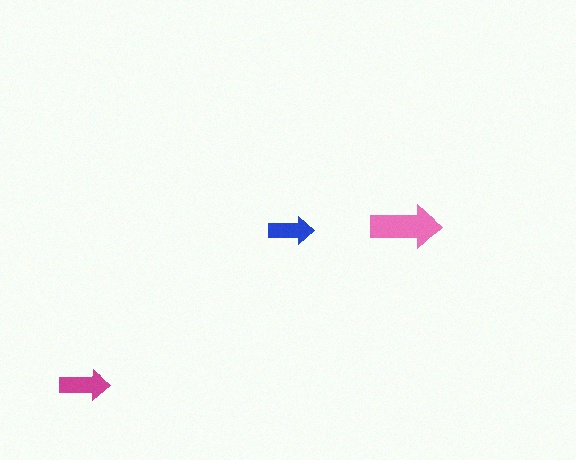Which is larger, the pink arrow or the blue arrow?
The pink one.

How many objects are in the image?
There are 3 objects in the image.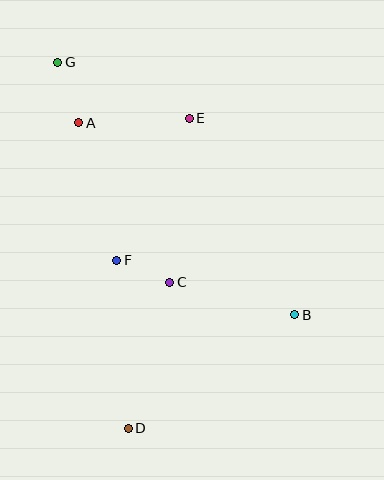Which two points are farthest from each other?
Points D and G are farthest from each other.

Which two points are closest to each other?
Points C and F are closest to each other.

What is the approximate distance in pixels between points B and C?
The distance between B and C is approximately 129 pixels.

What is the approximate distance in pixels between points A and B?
The distance between A and B is approximately 289 pixels.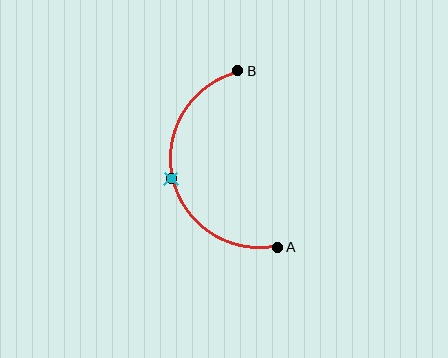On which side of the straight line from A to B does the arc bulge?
The arc bulges to the left of the straight line connecting A and B.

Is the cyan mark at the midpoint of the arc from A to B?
Yes. The cyan mark lies on the arc at equal arc-length from both A and B — it is the arc midpoint.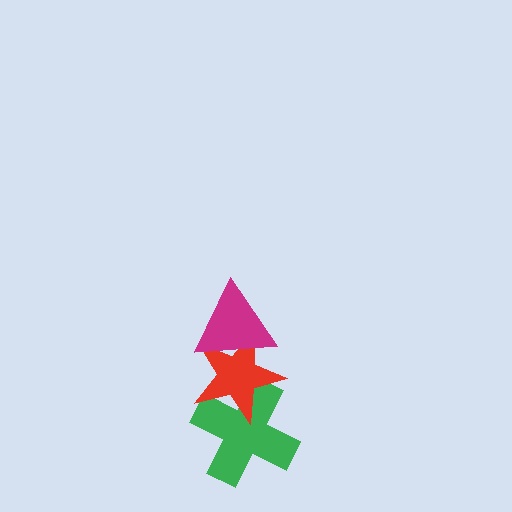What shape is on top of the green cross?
The red star is on top of the green cross.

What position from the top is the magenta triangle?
The magenta triangle is 1st from the top.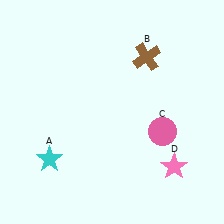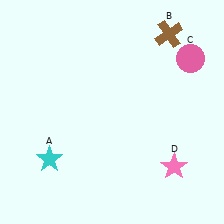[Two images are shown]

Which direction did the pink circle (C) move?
The pink circle (C) moved up.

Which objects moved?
The objects that moved are: the brown cross (B), the pink circle (C).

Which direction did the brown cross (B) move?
The brown cross (B) moved up.